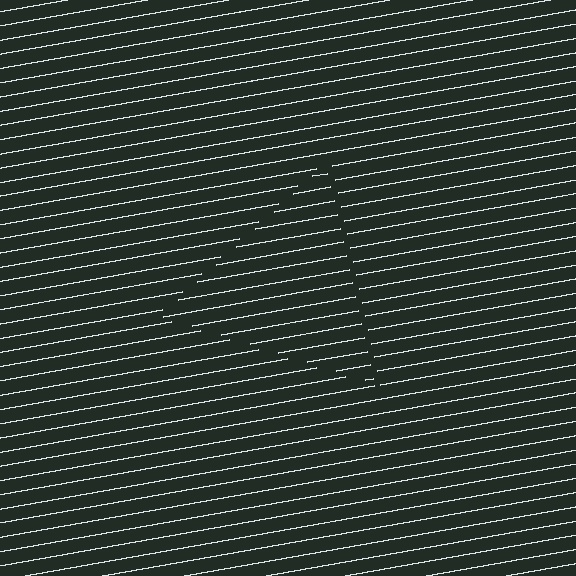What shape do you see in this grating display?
An illusory triangle. The interior of the shape contains the same grating, shifted by half a period — the contour is defined by the phase discontinuity where line-ends from the inner and outer gratings abut.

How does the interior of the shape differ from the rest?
The interior of the shape contains the same grating, shifted by half a period — the contour is defined by the phase discontinuity where line-ends from the inner and outer gratings abut.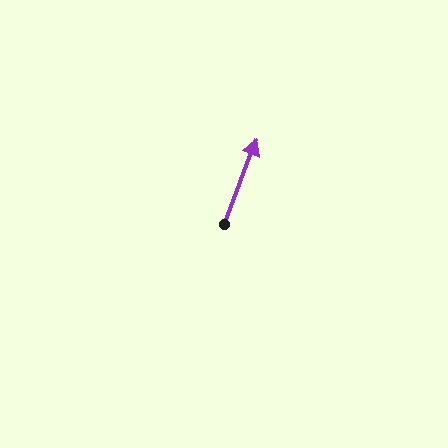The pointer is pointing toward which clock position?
Roughly 1 o'clock.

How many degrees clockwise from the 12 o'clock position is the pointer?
Approximately 21 degrees.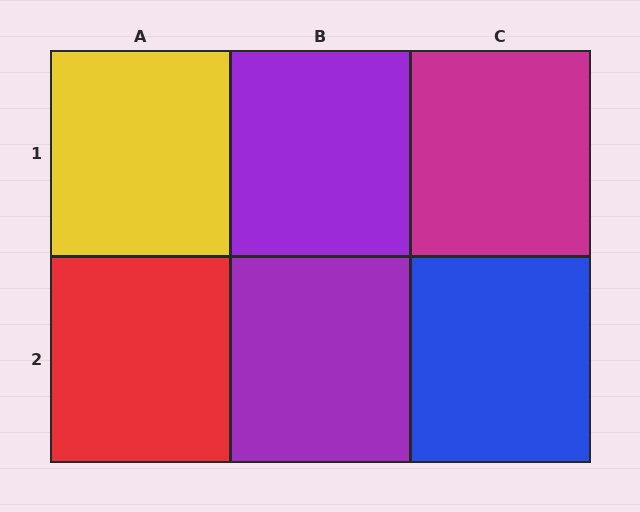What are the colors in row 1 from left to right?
Yellow, purple, magenta.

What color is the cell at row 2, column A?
Red.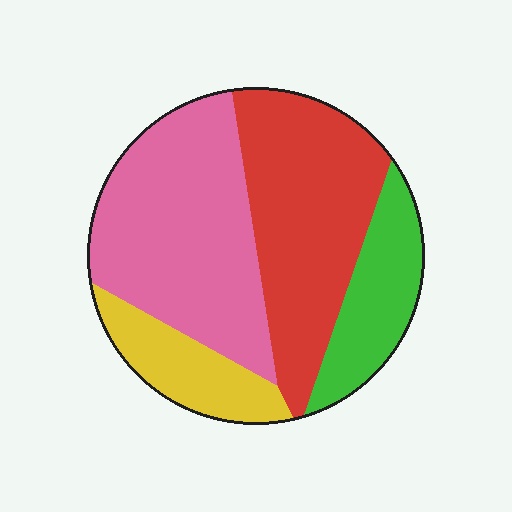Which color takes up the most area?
Pink, at roughly 40%.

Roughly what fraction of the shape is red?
Red takes up about one third (1/3) of the shape.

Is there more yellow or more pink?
Pink.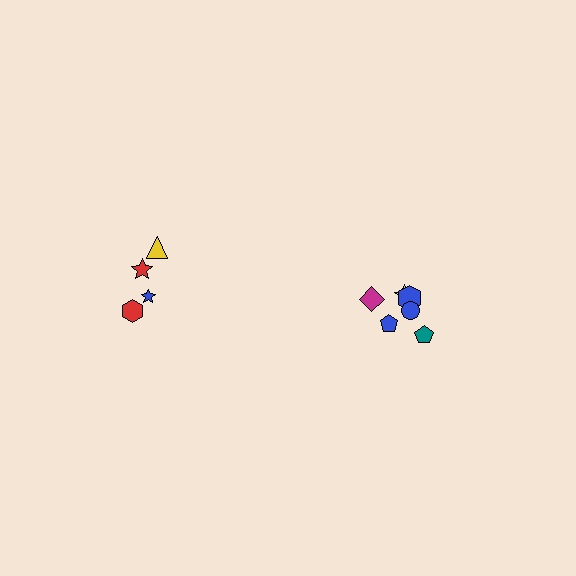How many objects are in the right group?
There are 6 objects.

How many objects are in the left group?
There are 4 objects.